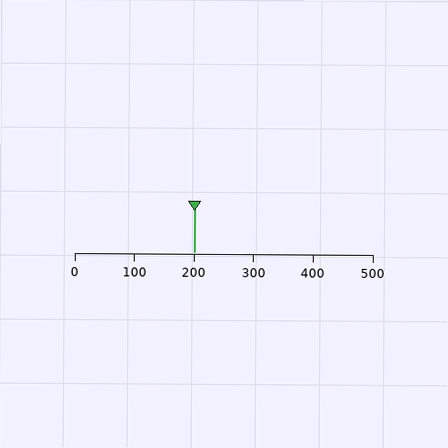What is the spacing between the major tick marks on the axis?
The major ticks are spaced 100 apart.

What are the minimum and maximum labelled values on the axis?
The axis runs from 0 to 500.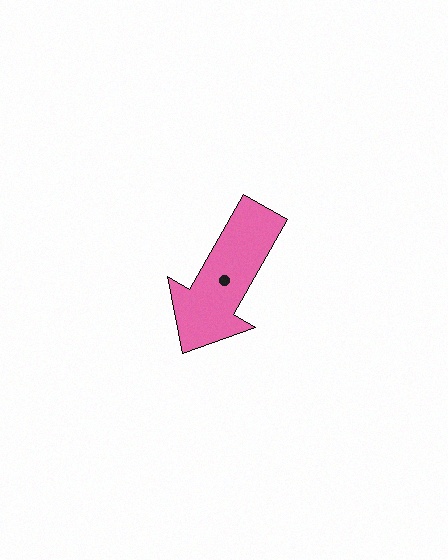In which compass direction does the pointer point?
Southwest.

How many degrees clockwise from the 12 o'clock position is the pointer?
Approximately 210 degrees.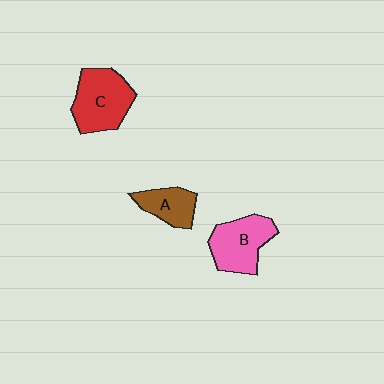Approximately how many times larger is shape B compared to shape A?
Approximately 1.6 times.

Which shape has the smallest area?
Shape A (brown).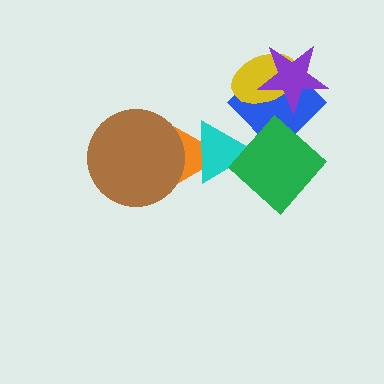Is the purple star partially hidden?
No, no other shape covers it.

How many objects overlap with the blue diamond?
4 objects overlap with the blue diamond.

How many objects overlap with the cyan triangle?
3 objects overlap with the cyan triangle.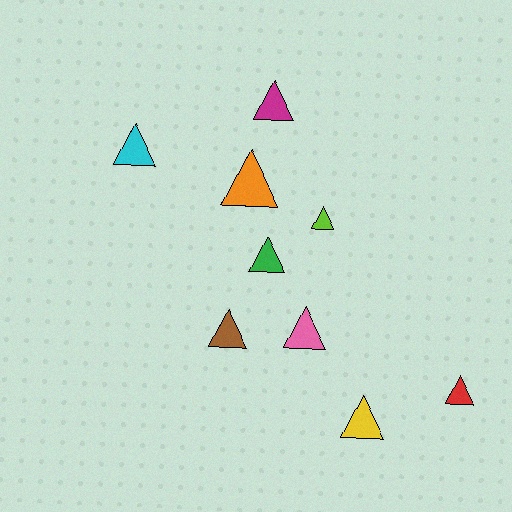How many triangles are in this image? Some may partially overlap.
There are 9 triangles.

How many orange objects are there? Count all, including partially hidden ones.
There is 1 orange object.